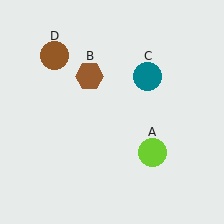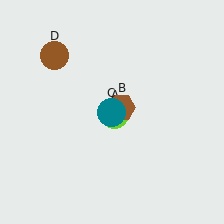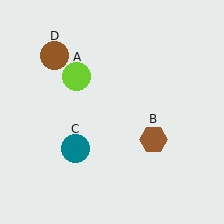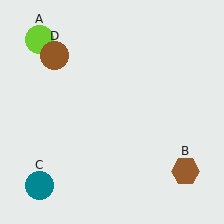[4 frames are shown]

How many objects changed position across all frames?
3 objects changed position: lime circle (object A), brown hexagon (object B), teal circle (object C).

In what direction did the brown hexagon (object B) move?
The brown hexagon (object B) moved down and to the right.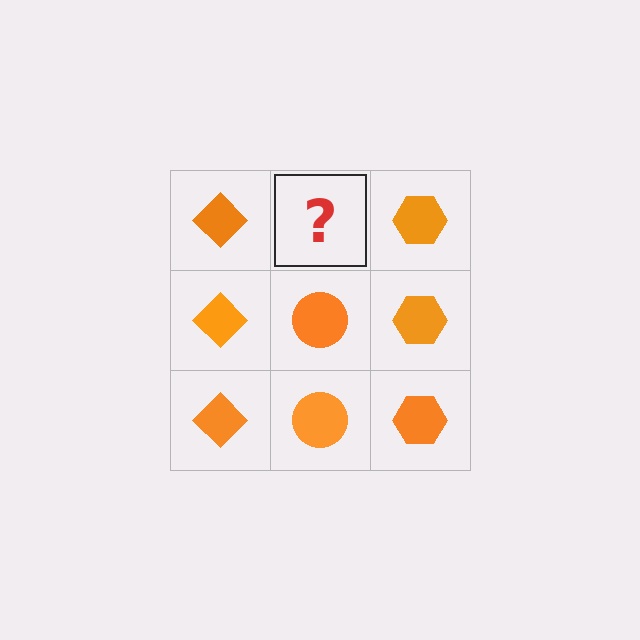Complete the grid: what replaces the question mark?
The question mark should be replaced with an orange circle.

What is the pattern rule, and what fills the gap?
The rule is that each column has a consistent shape. The gap should be filled with an orange circle.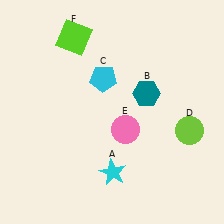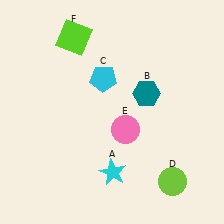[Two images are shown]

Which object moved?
The lime circle (D) moved down.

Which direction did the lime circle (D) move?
The lime circle (D) moved down.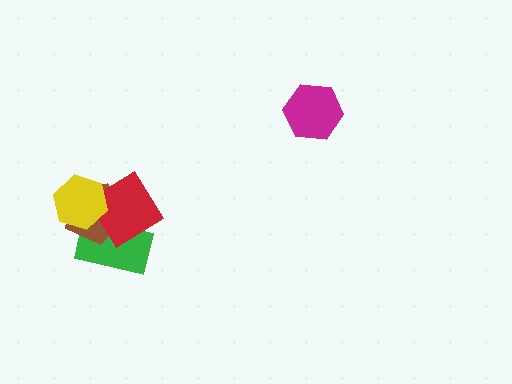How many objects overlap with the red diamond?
3 objects overlap with the red diamond.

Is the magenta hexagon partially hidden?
No, no other shape covers it.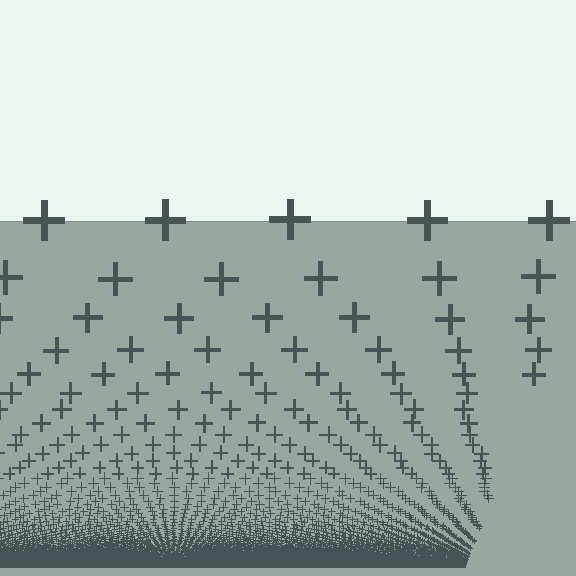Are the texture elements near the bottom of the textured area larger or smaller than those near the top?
Smaller. The gradient is inverted — elements near the bottom are smaller and denser.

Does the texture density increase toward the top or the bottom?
Density increases toward the bottom.